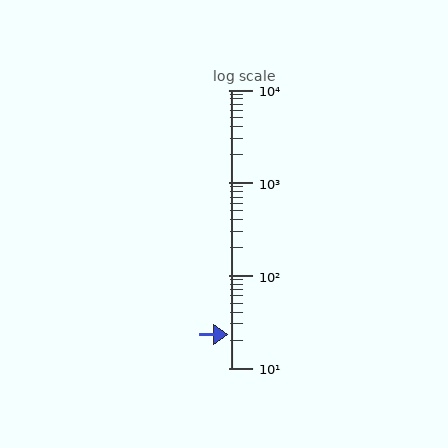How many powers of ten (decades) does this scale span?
The scale spans 3 decades, from 10 to 10000.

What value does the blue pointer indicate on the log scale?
The pointer indicates approximately 23.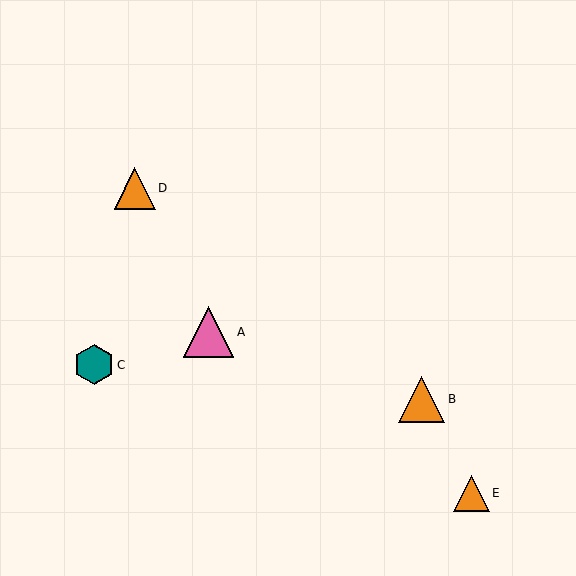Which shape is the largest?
The pink triangle (labeled A) is the largest.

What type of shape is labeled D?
Shape D is an orange triangle.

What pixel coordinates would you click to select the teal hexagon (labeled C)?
Click at (94, 365) to select the teal hexagon C.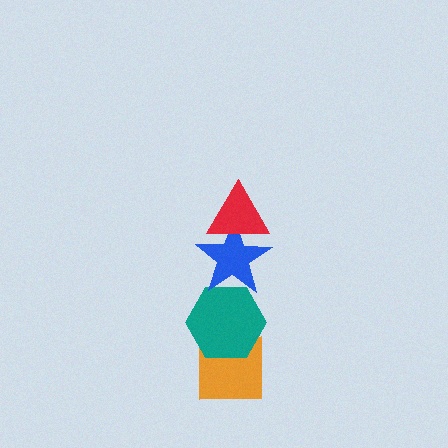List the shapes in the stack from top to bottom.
From top to bottom: the red triangle, the blue star, the teal hexagon, the orange square.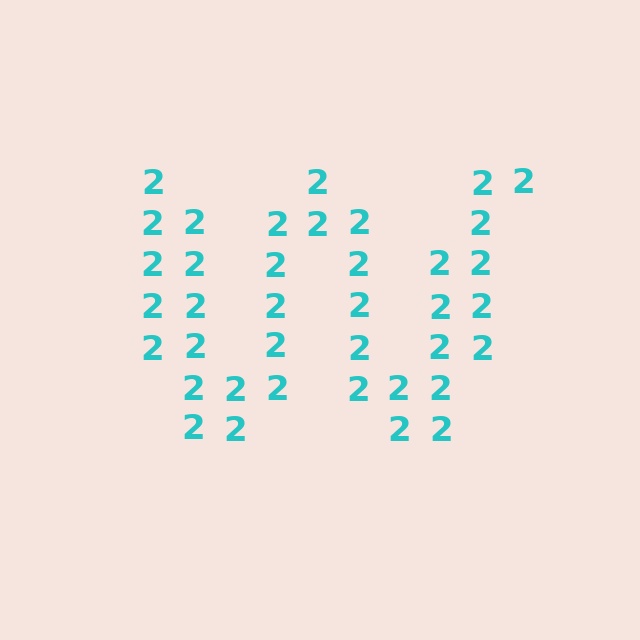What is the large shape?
The large shape is the letter W.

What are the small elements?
The small elements are digit 2's.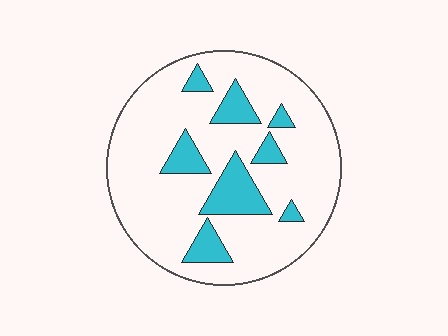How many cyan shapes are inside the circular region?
8.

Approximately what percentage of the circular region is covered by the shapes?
Approximately 20%.